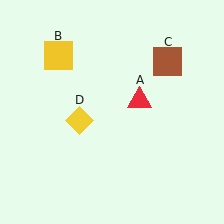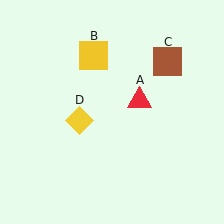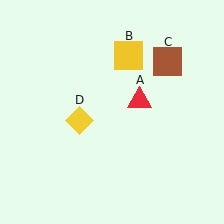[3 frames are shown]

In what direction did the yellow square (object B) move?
The yellow square (object B) moved right.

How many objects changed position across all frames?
1 object changed position: yellow square (object B).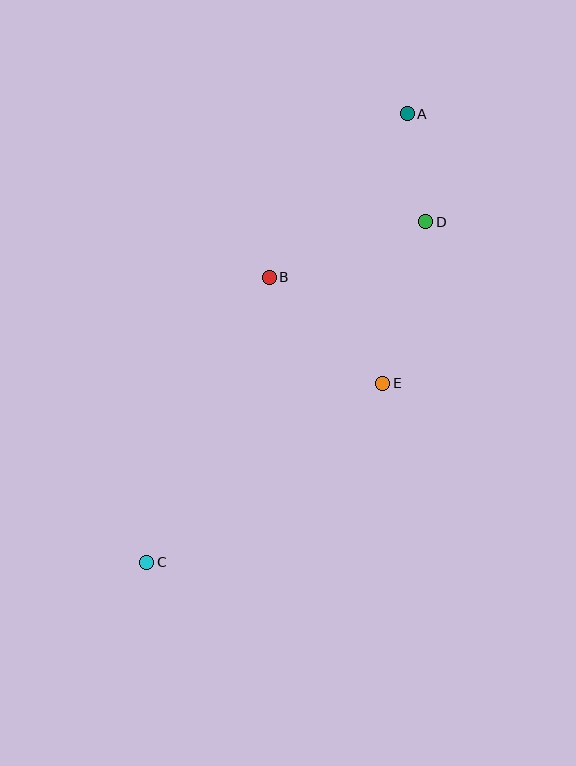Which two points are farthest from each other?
Points A and C are farthest from each other.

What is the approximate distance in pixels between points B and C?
The distance between B and C is approximately 310 pixels.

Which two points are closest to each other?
Points A and D are closest to each other.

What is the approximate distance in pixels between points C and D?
The distance between C and D is approximately 440 pixels.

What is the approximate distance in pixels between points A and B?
The distance between A and B is approximately 214 pixels.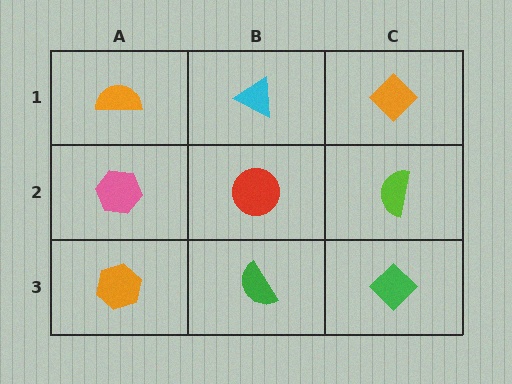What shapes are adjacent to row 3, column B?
A red circle (row 2, column B), an orange hexagon (row 3, column A), a green diamond (row 3, column C).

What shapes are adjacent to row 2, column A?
An orange semicircle (row 1, column A), an orange hexagon (row 3, column A), a red circle (row 2, column B).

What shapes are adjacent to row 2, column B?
A cyan triangle (row 1, column B), a green semicircle (row 3, column B), a pink hexagon (row 2, column A), a lime semicircle (row 2, column C).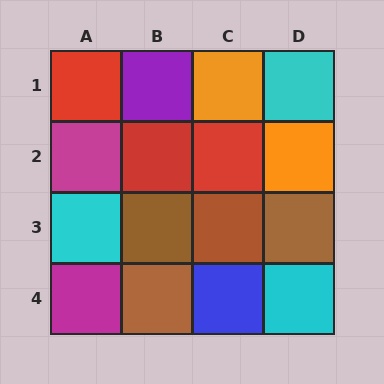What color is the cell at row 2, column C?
Red.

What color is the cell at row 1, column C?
Orange.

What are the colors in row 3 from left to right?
Cyan, brown, brown, brown.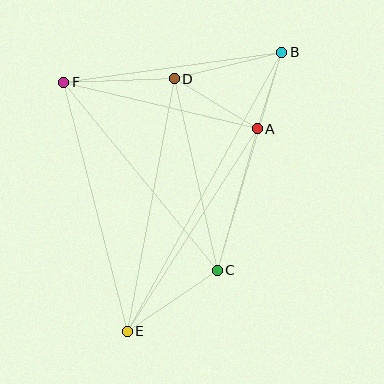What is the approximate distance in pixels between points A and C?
The distance between A and C is approximately 147 pixels.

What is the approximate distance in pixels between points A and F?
The distance between A and F is approximately 199 pixels.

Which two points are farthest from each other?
Points B and E are farthest from each other.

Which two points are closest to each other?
Points A and B are closest to each other.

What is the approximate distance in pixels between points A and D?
The distance between A and D is approximately 97 pixels.